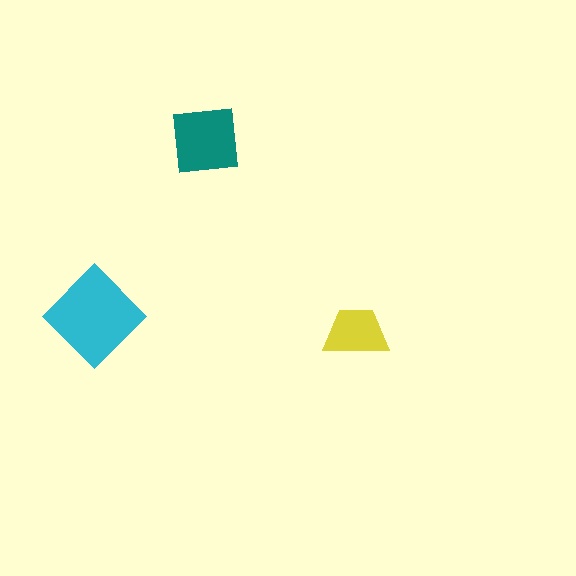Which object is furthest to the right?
The yellow trapezoid is rightmost.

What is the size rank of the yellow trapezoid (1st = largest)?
3rd.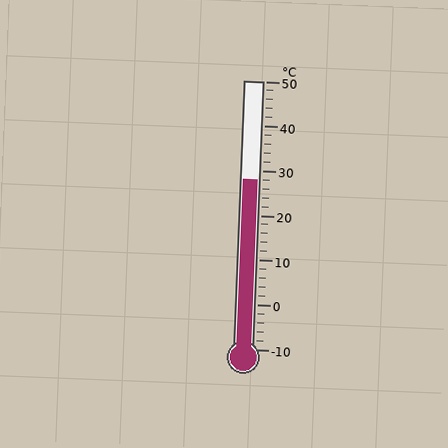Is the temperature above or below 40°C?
The temperature is below 40°C.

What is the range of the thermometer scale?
The thermometer scale ranges from -10°C to 50°C.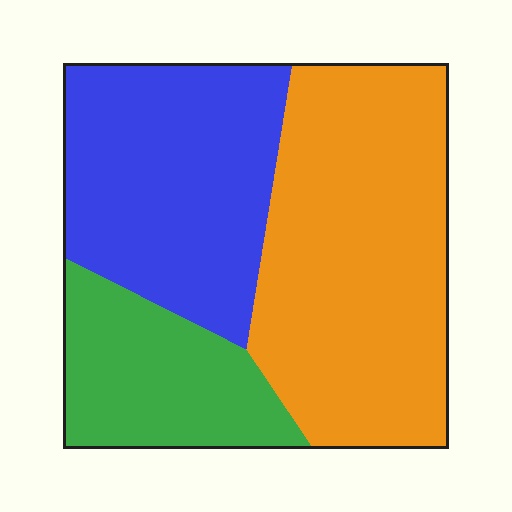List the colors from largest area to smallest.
From largest to smallest: orange, blue, green.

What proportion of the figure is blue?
Blue covers roughly 35% of the figure.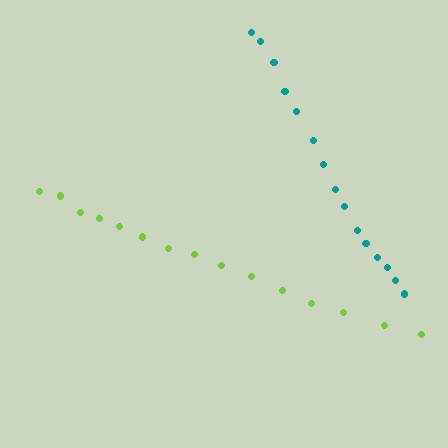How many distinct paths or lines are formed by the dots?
There are 2 distinct paths.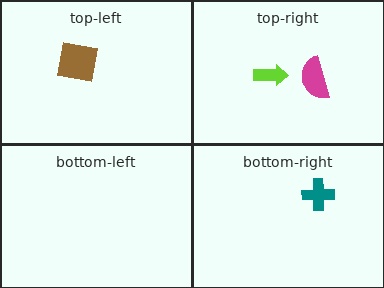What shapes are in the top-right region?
The magenta semicircle, the lime arrow.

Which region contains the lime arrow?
The top-right region.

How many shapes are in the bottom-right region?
1.